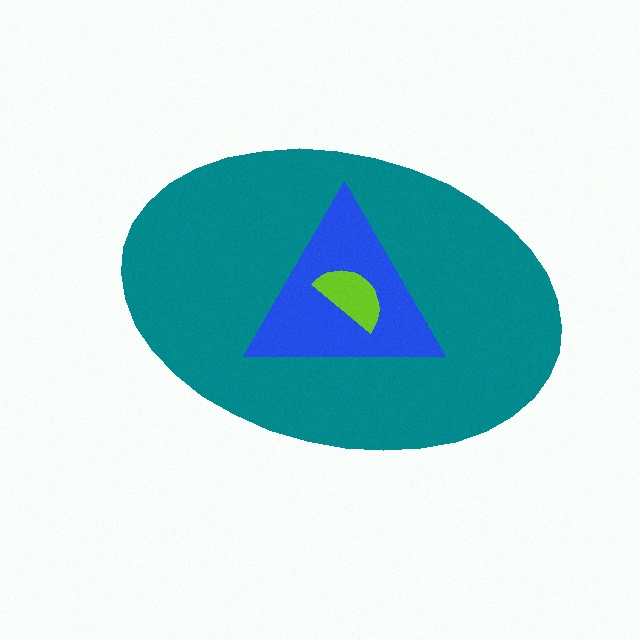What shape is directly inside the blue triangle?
The lime semicircle.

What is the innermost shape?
The lime semicircle.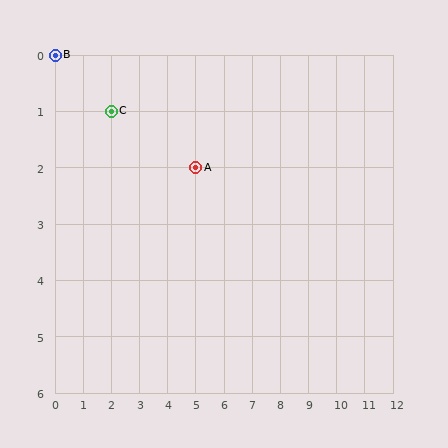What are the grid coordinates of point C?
Point C is at grid coordinates (2, 1).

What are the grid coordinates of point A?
Point A is at grid coordinates (5, 2).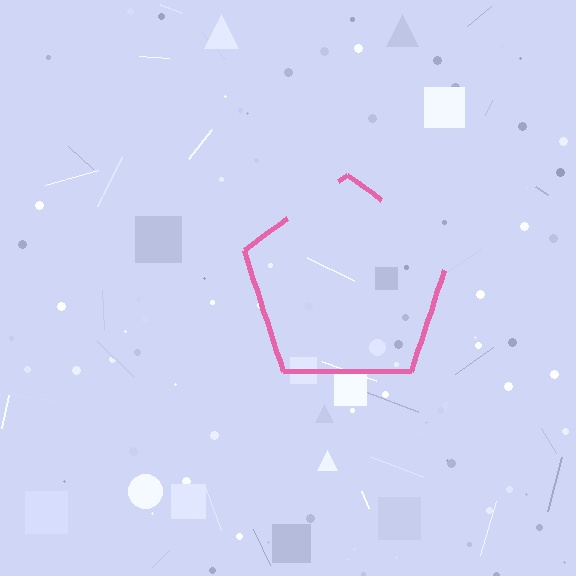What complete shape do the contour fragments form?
The contour fragments form a pentagon.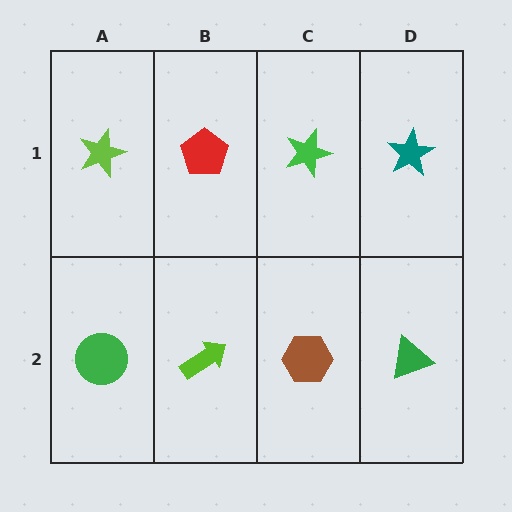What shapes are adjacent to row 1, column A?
A green circle (row 2, column A), a red pentagon (row 1, column B).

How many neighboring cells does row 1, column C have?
3.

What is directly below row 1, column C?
A brown hexagon.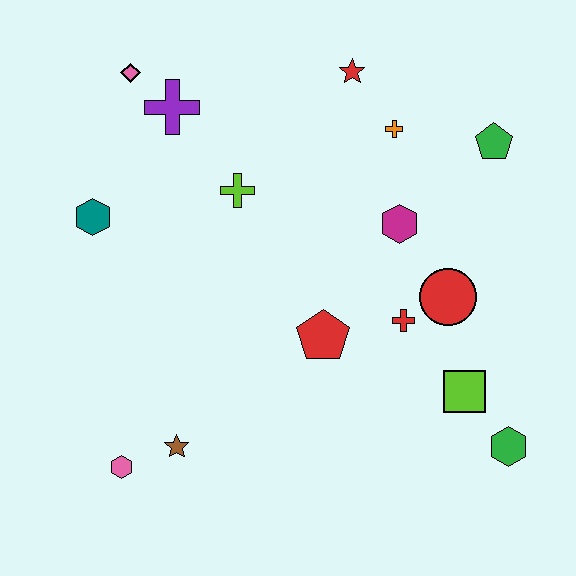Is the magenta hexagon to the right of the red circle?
No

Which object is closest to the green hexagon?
The lime square is closest to the green hexagon.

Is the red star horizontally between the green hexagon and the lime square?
No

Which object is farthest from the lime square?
The pink diamond is farthest from the lime square.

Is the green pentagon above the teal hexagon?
Yes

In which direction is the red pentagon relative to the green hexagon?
The red pentagon is to the left of the green hexagon.